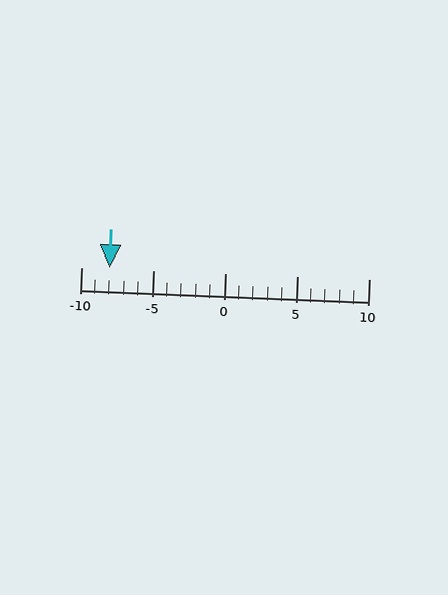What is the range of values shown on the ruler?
The ruler shows values from -10 to 10.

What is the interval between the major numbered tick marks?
The major tick marks are spaced 5 units apart.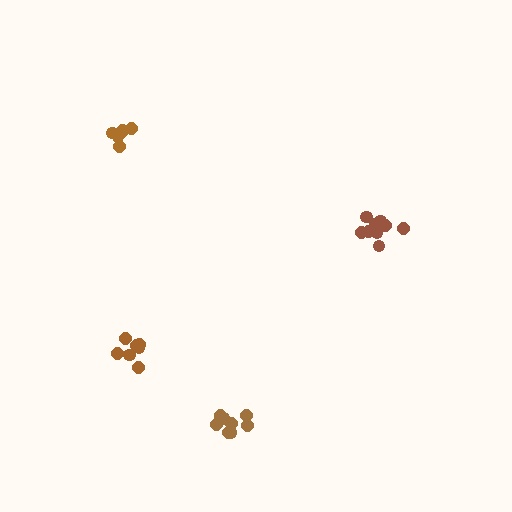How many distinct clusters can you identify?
There are 4 distinct clusters.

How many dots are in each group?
Group 1: 7 dots, Group 2: 6 dots, Group 3: 9 dots, Group 4: 8 dots (30 total).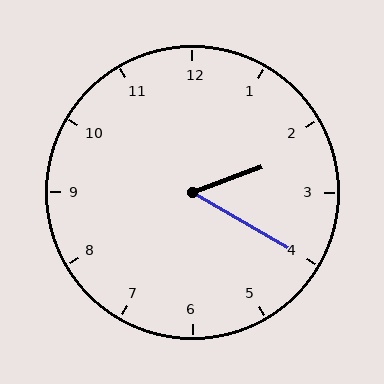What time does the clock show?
2:20.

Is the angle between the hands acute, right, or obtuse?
It is acute.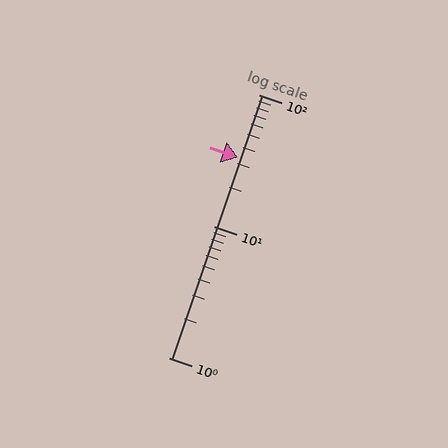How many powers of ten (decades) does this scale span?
The scale spans 2 decades, from 1 to 100.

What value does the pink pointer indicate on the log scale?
The pointer indicates approximately 33.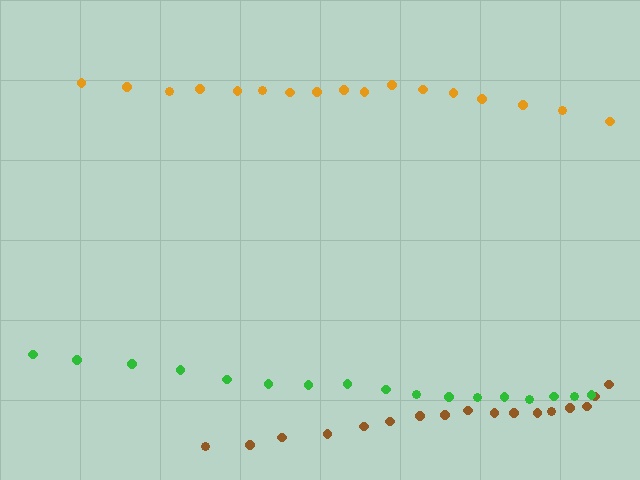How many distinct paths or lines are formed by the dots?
There are 3 distinct paths.